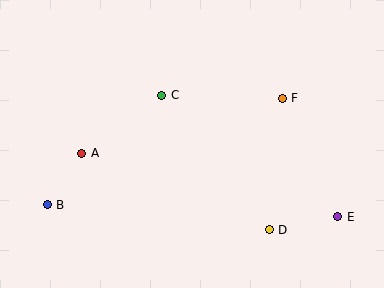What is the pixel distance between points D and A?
The distance between D and A is 202 pixels.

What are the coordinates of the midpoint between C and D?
The midpoint between C and D is at (216, 163).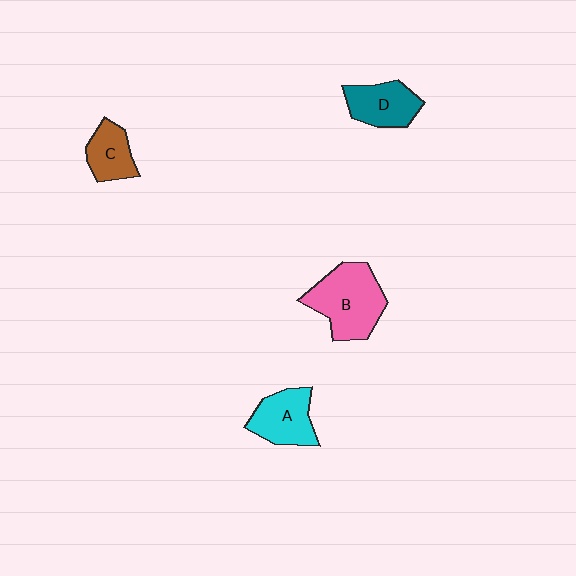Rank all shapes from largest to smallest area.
From largest to smallest: B (pink), A (cyan), D (teal), C (brown).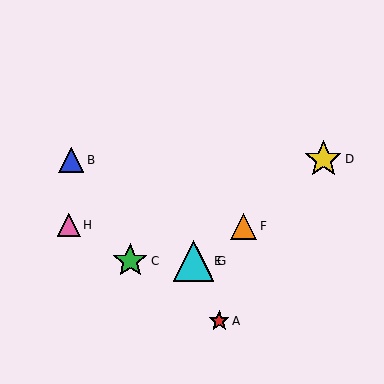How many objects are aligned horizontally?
3 objects (C, E, G) are aligned horizontally.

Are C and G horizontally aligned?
Yes, both are at y≈261.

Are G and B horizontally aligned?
No, G is at y≈261 and B is at y≈160.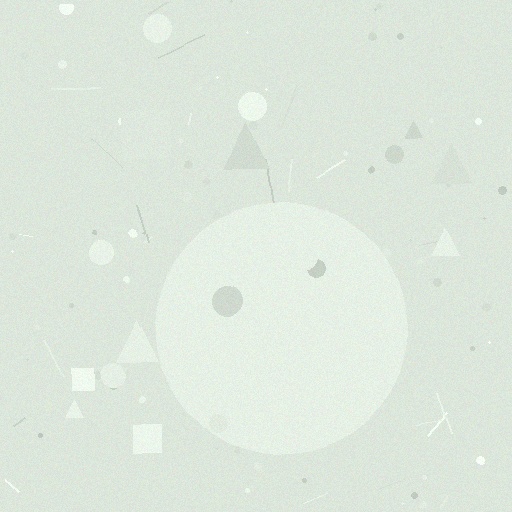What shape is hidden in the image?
A circle is hidden in the image.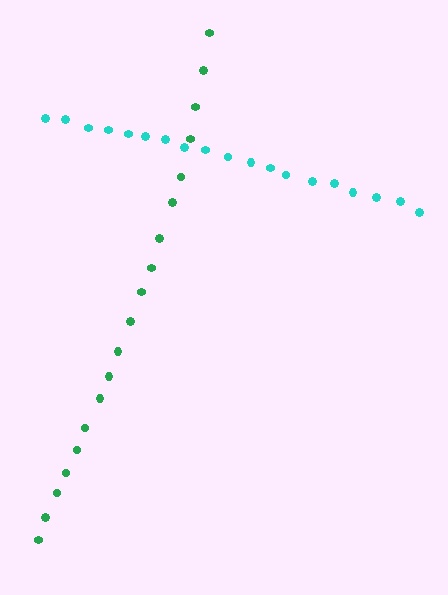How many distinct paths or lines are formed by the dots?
There are 2 distinct paths.